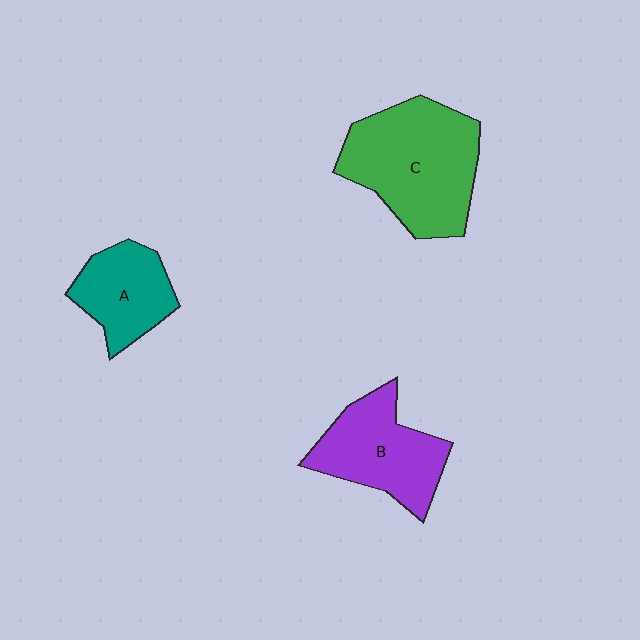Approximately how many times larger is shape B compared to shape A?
Approximately 1.3 times.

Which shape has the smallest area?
Shape A (teal).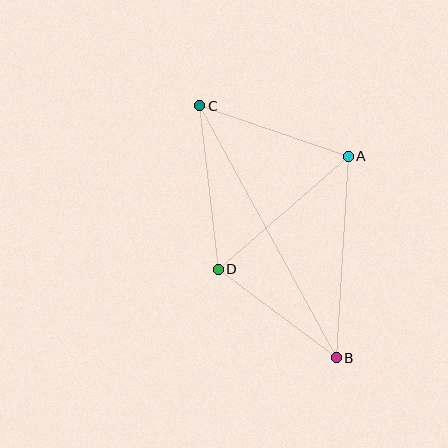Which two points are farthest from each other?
Points B and C are farthest from each other.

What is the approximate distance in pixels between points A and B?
The distance between A and B is approximately 202 pixels.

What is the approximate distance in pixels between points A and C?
The distance between A and C is approximately 157 pixels.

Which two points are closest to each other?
Points B and D are closest to each other.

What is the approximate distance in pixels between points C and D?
The distance between C and D is approximately 165 pixels.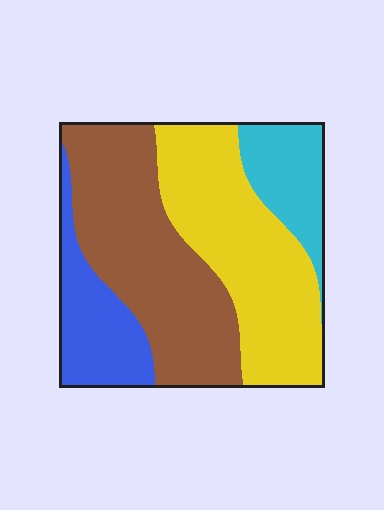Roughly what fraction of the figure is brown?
Brown takes up between a quarter and a half of the figure.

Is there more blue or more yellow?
Yellow.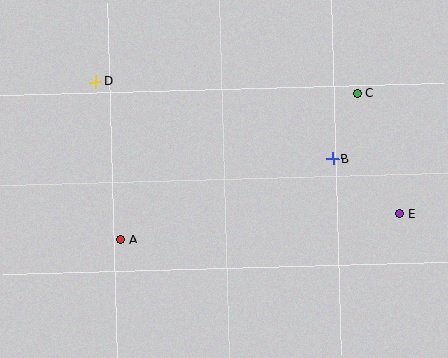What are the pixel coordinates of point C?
Point C is at (357, 94).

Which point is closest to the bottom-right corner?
Point E is closest to the bottom-right corner.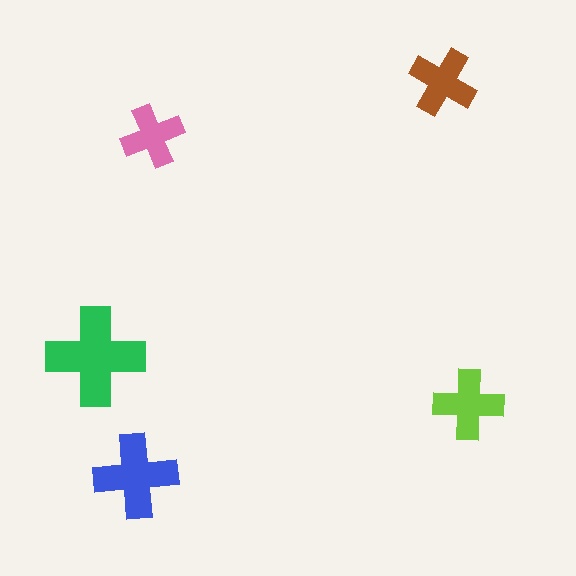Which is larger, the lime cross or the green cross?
The green one.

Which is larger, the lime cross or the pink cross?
The lime one.